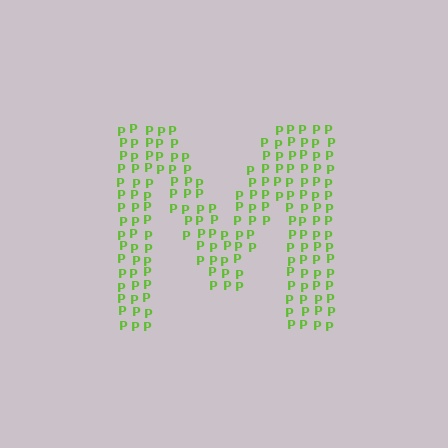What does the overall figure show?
The overall figure shows the letter M.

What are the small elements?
The small elements are letter P's.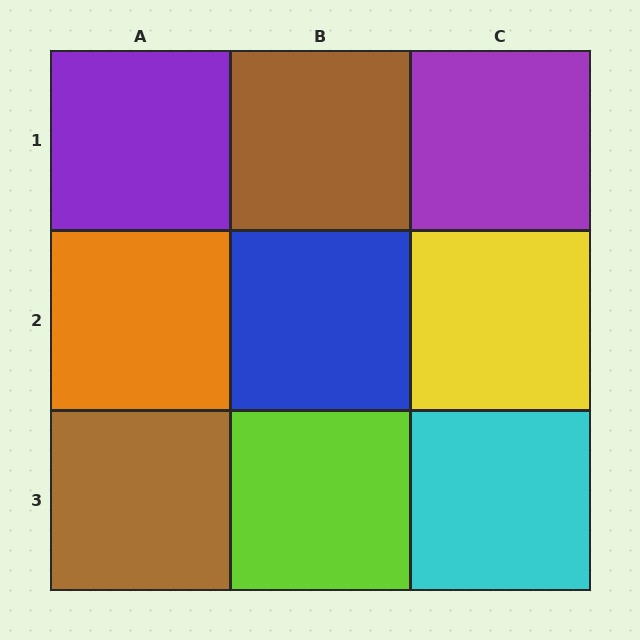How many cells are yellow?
1 cell is yellow.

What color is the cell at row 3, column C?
Cyan.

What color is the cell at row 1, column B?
Brown.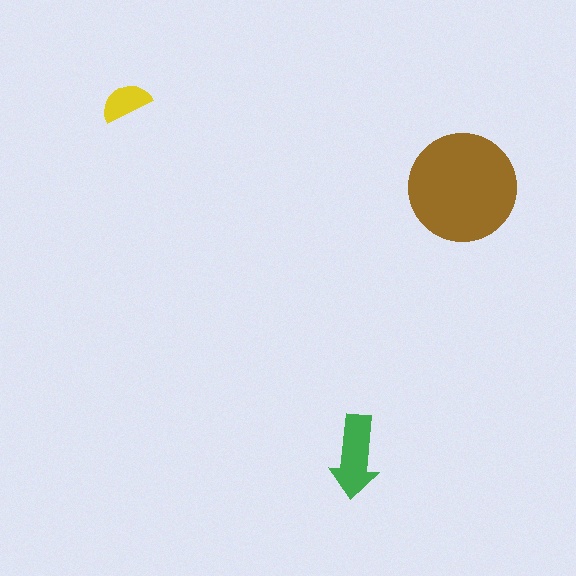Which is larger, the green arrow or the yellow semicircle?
The green arrow.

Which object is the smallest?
The yellow semicircle.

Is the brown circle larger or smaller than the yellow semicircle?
Larger.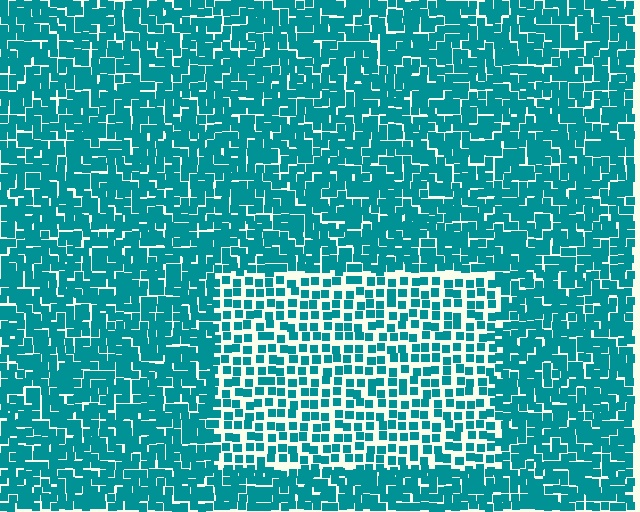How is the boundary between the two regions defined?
The boundary is defined by a change in element density (approximately 1.8x ratio). All elements are the same color, size, and shape.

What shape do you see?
I see a rectangle.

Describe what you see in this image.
The image contains small teal elements arranged at two different densities. A rectangle-shaped region is visible where the elements are less densely packed than the surrounding area.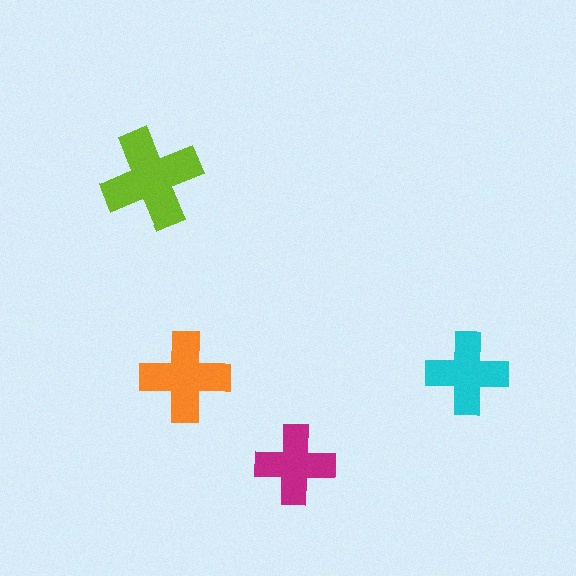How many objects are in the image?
There are 4 objects in the image.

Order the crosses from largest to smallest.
the lime one, the orange one, the cyan one, the magenta one.